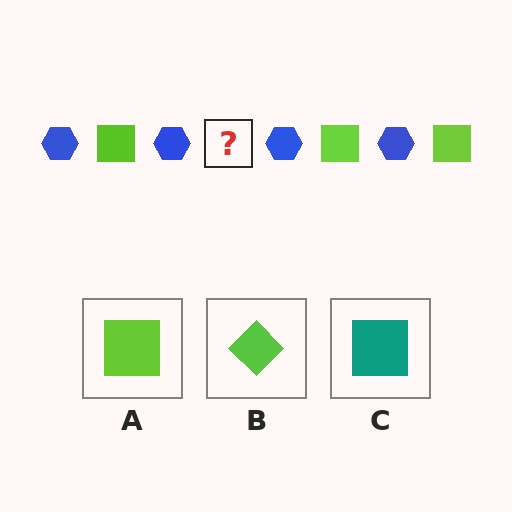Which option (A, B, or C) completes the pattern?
A.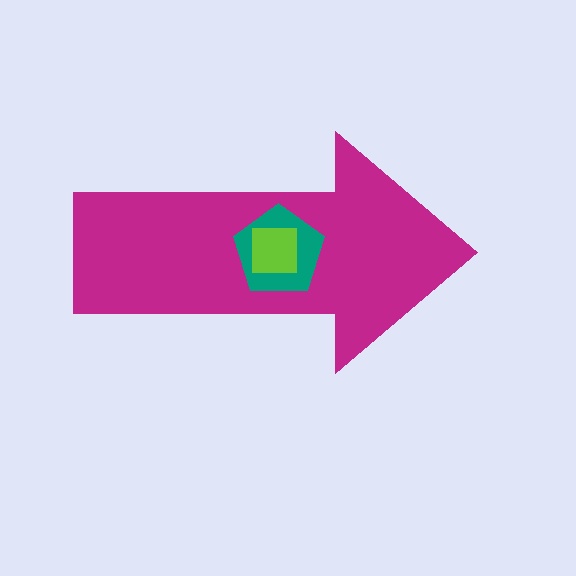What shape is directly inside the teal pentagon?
The lime square.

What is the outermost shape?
The magenta arrow.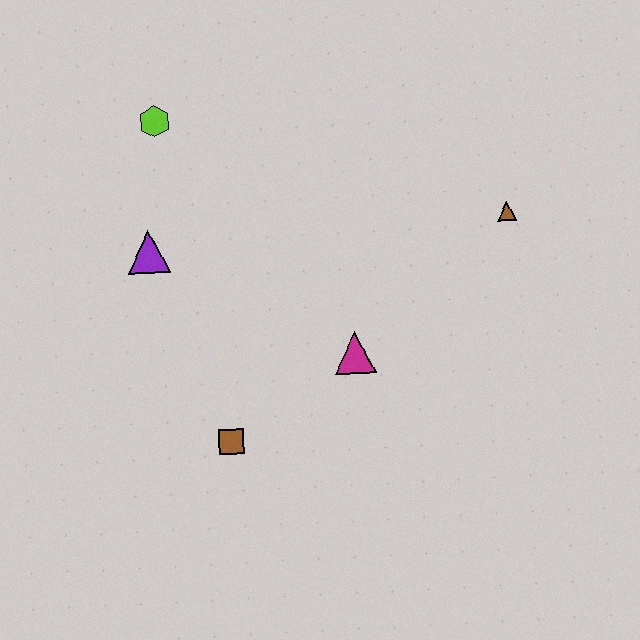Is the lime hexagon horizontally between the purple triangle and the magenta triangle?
Yes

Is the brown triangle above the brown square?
Yes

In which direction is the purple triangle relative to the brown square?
The purple triangle is above the brown square.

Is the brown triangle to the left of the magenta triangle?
No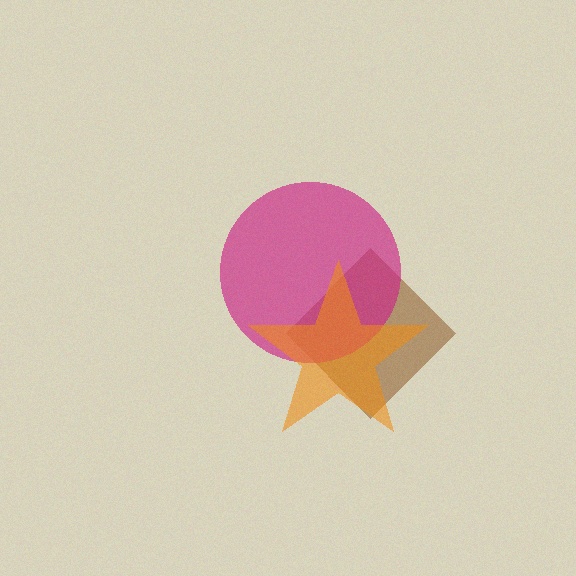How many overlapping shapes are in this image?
There are 3 overlapping shapes in the image.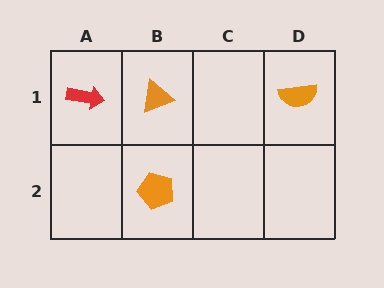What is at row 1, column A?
A red arrow.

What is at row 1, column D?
An orange semicircle.